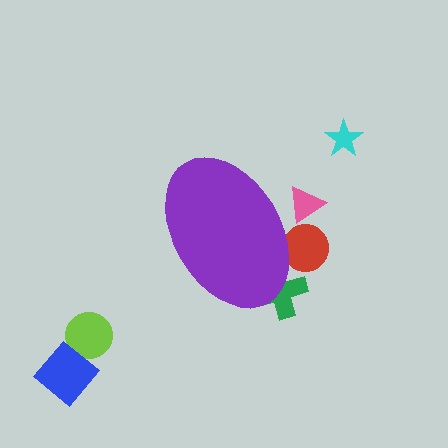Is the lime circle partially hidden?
No, the lime circle is fully visible.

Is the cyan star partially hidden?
No, the cyan star is fully visible.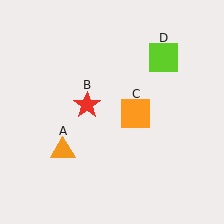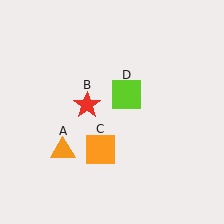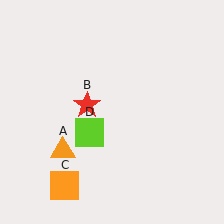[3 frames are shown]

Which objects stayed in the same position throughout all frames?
Orange triangle (object A) and red star (object B) remained stationary.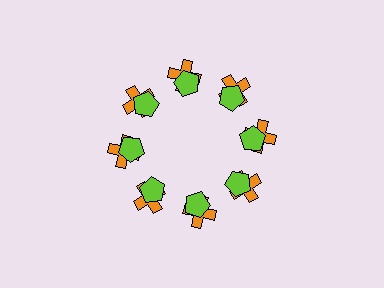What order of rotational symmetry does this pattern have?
This pattern has 8-fold rotational symmetry.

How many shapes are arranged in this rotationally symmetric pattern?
There are 16 shapes, arranged in 8 groups of 2.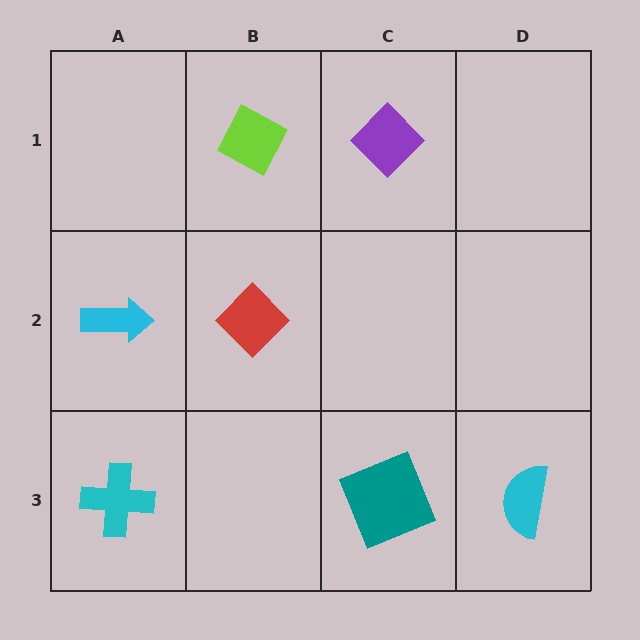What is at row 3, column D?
A cyan semicircle.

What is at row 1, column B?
A lime diamond.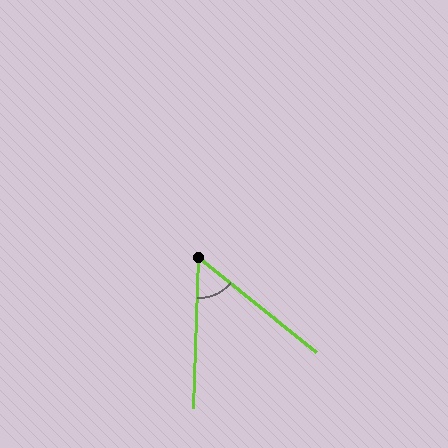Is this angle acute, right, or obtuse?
It is acute.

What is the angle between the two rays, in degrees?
Approximately 53 degrees.